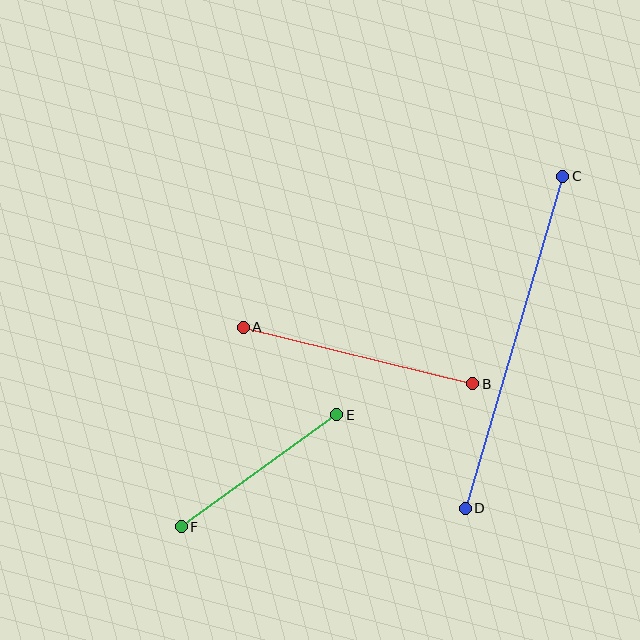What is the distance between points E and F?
The distance is approximately 192 pixels.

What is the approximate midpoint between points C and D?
The midpoint is at approximately (514, 342) pixels.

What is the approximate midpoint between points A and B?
The midpoint is at approximately (358, 356) pixels.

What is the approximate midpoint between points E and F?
The midpoint is at approximately (259, 471) pixels.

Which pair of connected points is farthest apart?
Points C and D are farthest apart.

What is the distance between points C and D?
The distance is approximately 346 pixels.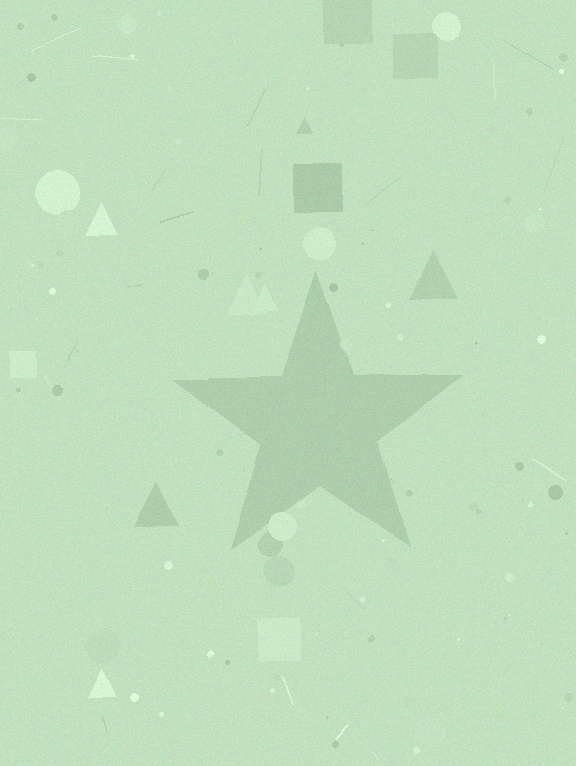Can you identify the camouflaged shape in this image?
The camouflaged shape is a star.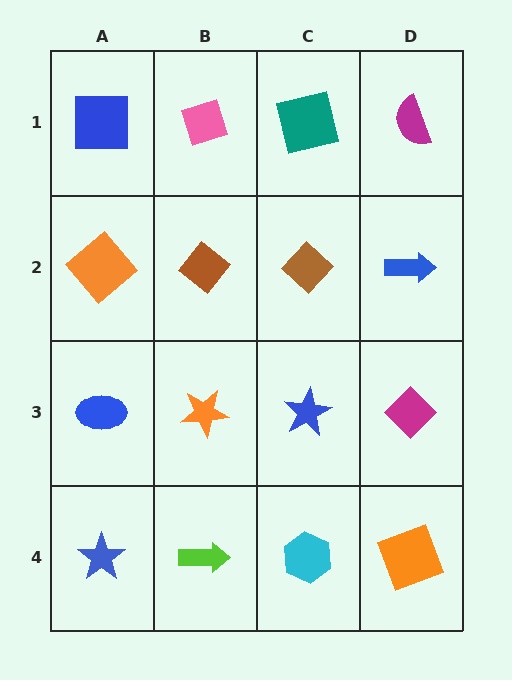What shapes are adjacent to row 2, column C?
A teal square (row 1, column C), a blue star (row 3, column C), a brown diamond (row 2, column B), a blue arrow (row 2, column D).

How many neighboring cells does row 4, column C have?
3.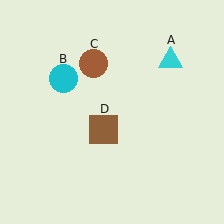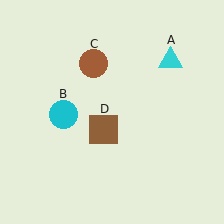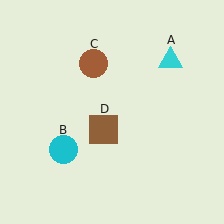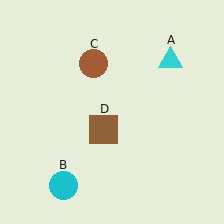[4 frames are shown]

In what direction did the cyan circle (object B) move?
The cyan circle (object B) moved down.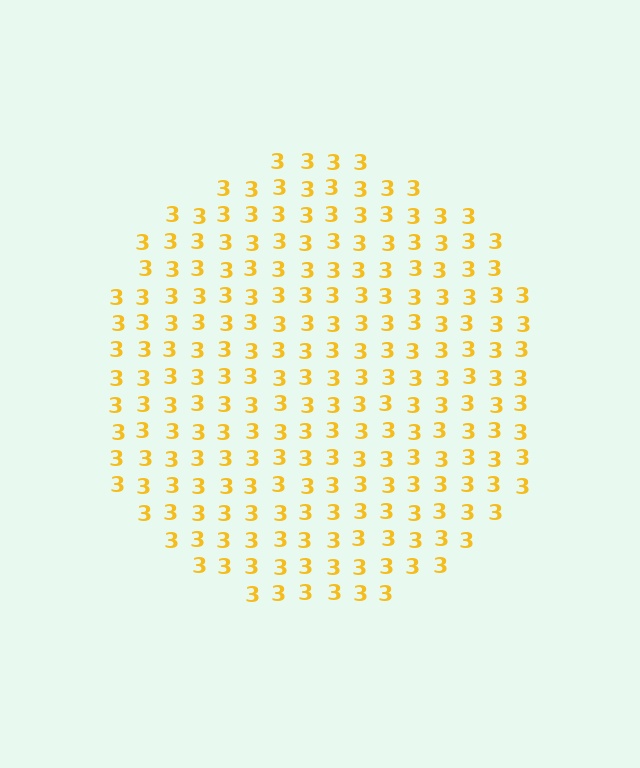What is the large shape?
The large shape is a circle.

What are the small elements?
The small elements are digit 3's.